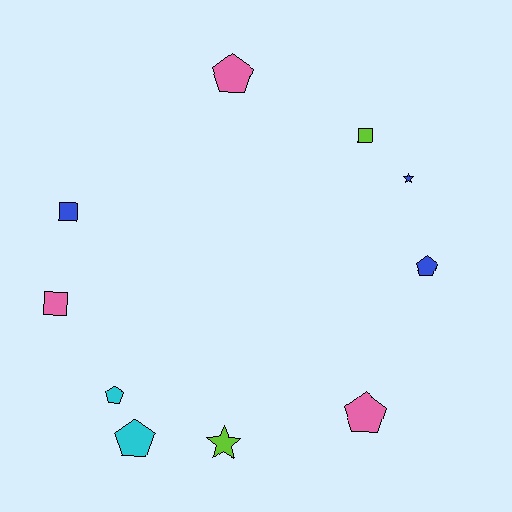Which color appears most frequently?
Blue, with 3 objects.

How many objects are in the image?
There are 10 objects.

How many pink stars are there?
There are no pink stars.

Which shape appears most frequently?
Pentagon, with 5 objects.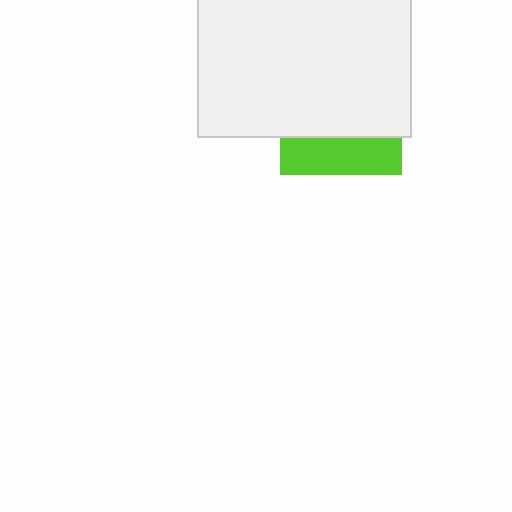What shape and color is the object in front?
The object in front is a white rectangle.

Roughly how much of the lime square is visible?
A small part of it is visible (roughly 31%).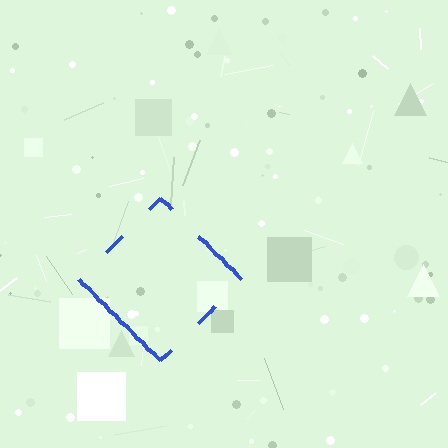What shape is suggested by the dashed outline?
The dashed outline suggests a diamond.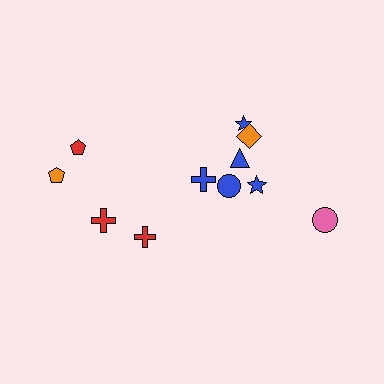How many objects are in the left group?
There are 4 objects.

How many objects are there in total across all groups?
There are 11 objects.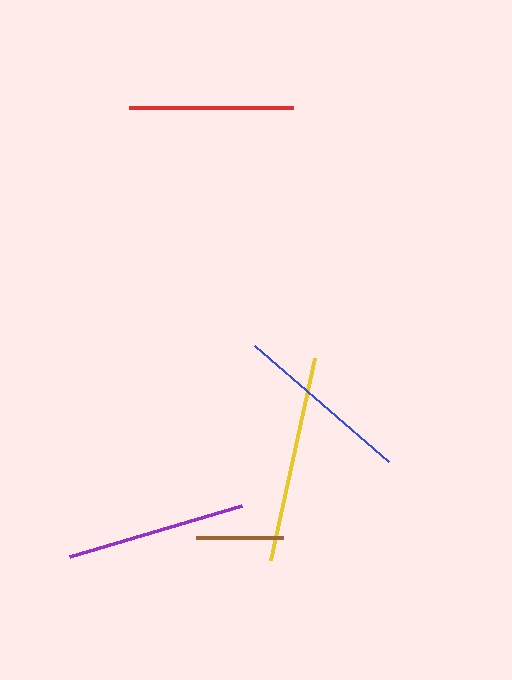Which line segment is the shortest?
The brown line is the shortest at approximately 87 pixels.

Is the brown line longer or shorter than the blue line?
The blue line is longer than the brown line.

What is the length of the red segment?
The red segment is approximately 164 pixels long.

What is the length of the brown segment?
The brown segment is approximately 87 pixels long.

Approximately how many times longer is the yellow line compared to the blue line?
The yellow line is approximately 1.2 times the length of the blue line.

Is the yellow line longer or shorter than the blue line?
The yellow line is longer than the blue line.